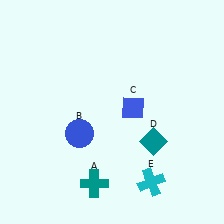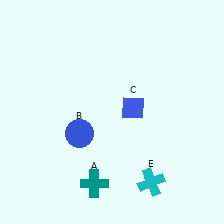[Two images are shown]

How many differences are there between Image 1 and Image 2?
There is 1 difference between the two images.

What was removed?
The teal diamond (D) was removed in Image 2.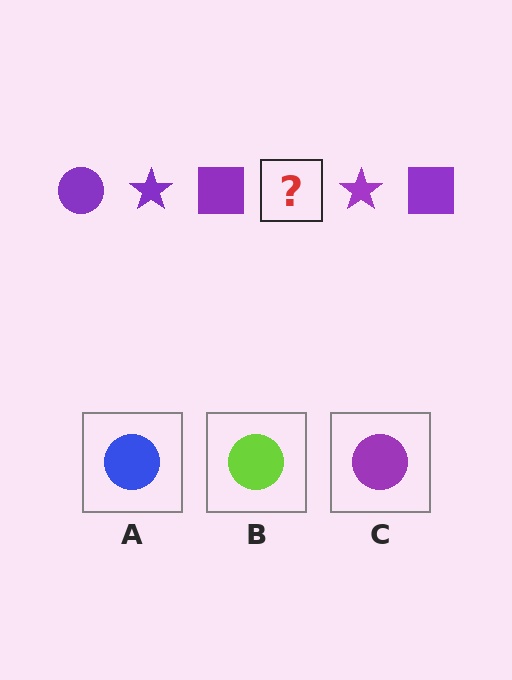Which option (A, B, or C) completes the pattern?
C.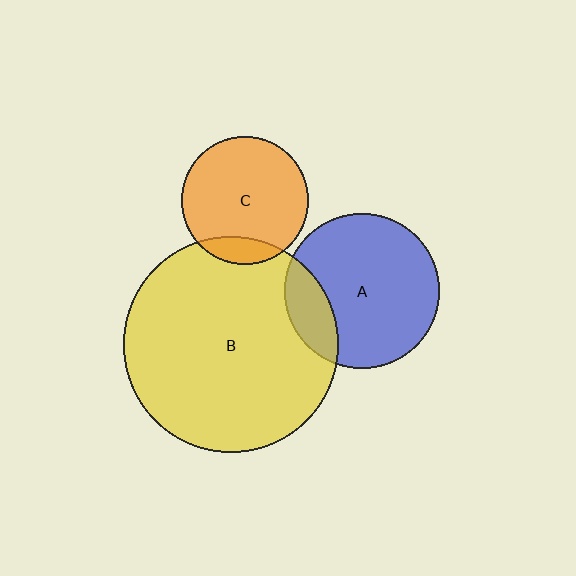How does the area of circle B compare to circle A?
Approximately 1.9 times.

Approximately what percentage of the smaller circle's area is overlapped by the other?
Approximately 20%.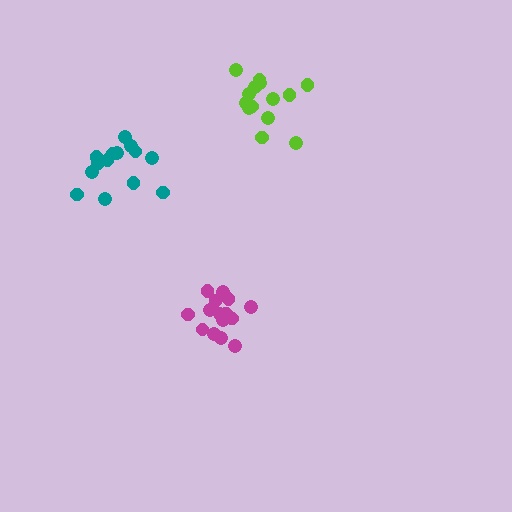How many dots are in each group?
Group 1: 14 dots, Group 2: 15 dots, Group 3: 14 dots (43 total).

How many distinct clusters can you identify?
There are 3 distinct clusters.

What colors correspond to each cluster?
The clusters are colored: lime, magenta, teal.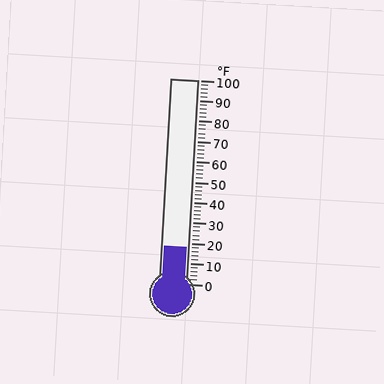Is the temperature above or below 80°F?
The temperature is below 80°F.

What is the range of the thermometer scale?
The thermometer scale ranges from 0°F to 100°F.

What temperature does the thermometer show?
The thermometer shows approximately 18°F.